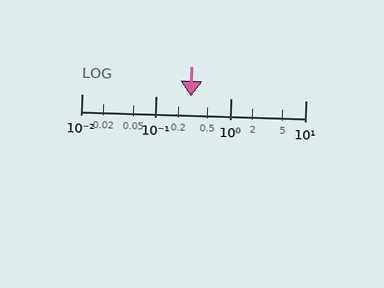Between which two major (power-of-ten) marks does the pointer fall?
The pointer is between 0.1 and 1.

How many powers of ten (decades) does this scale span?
The scale spans 3 decades, from 0.01 to 10.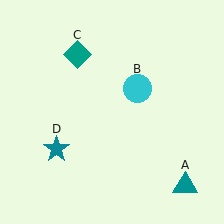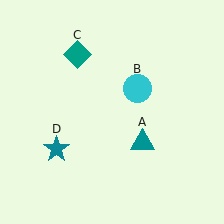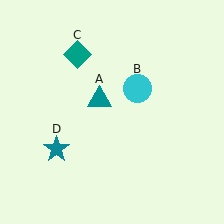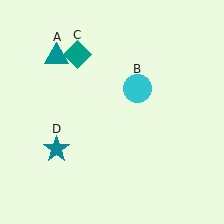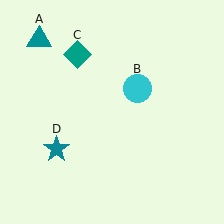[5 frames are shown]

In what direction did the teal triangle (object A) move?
The teal triangle (object A) moved up and to the left.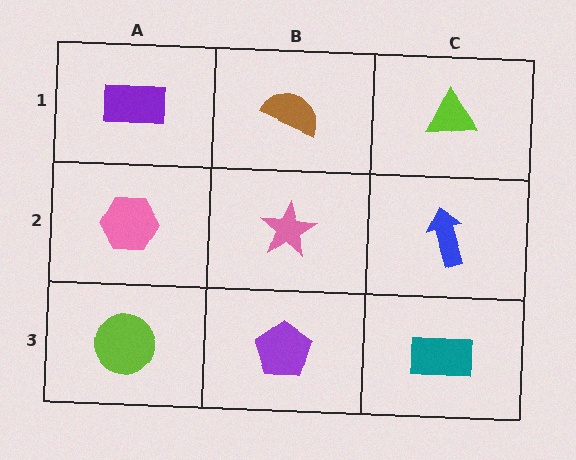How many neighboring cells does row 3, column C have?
2.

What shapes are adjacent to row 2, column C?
A lime triangle (row 1, column C), a teal rectangle (row 3, column C), a pink star (row 2, column B).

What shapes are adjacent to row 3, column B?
A pink star (row 2, column B), a lime circle (row 3, column A), a teal rectangle (row 3, column C).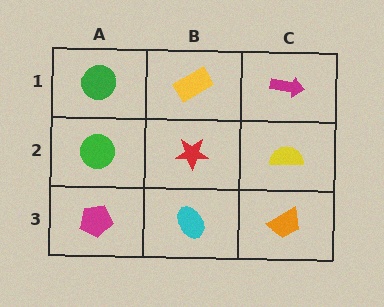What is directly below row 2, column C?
An orange trapezoid.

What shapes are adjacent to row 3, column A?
A green circle (row 2, column A), a cyan ellipse (row 3, column B).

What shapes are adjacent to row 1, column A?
A green circle (row 2, column A), a yellow rectangle (row 1, column B).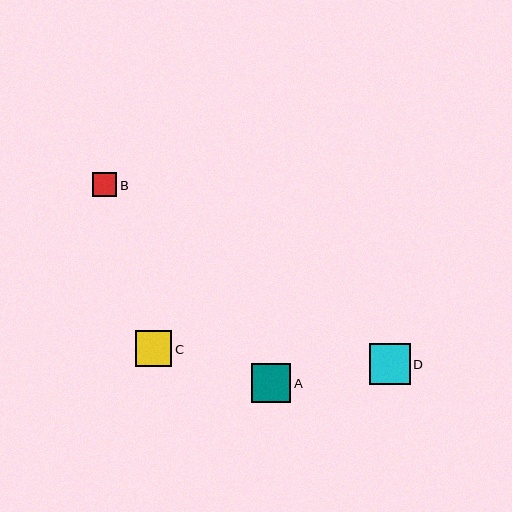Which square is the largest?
Square D is the largest with a size of approximately 41 pixels.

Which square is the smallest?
Square B is the smallest with a size of approximately 24 pixels.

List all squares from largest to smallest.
From largest to smallest: D, A, C, B.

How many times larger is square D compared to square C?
Square D is approximately 1.1 times the size of square C.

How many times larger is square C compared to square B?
Square C is approximately 1.5 times the size of square B.